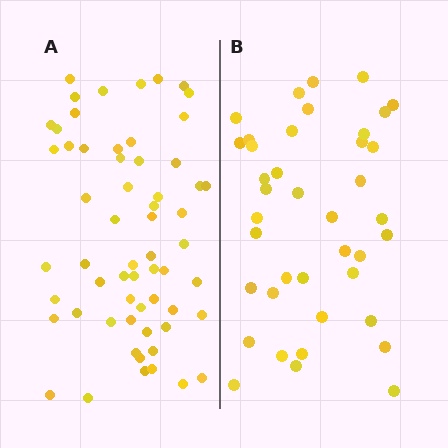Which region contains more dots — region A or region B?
Region A (the left region) has more dots.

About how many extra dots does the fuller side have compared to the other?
Region A has approximately 20 more dots than region B.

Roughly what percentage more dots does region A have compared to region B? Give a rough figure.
About 50% more.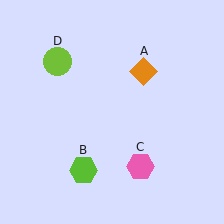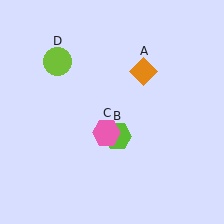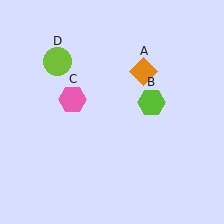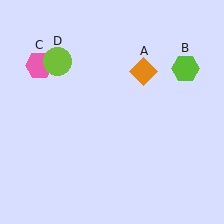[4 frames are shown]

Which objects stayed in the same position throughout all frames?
Orange diamond (object A) and lime circle (object D) remained stationary.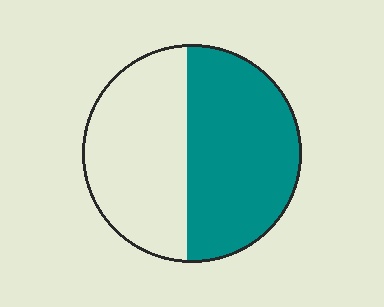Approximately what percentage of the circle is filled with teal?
Approximately 55%.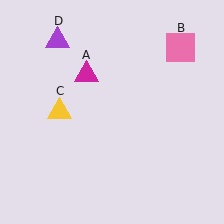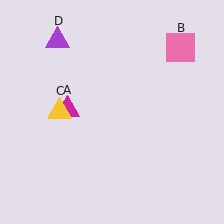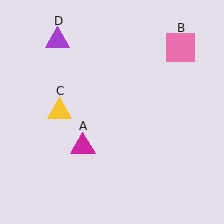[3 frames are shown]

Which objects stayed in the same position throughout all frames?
Pink square (object B) and yellow triangle (object C) and purple triangle (object D) remained stationary.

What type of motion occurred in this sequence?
The magenta triangle (object A) rotated counterclockwise around the center of the scene.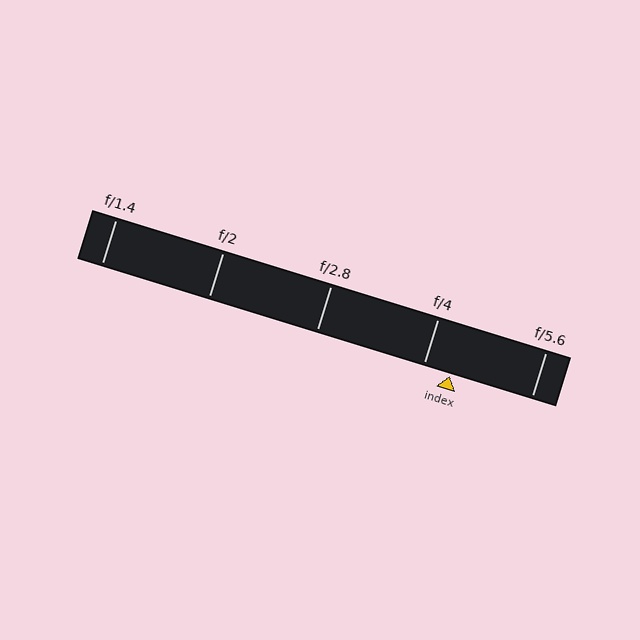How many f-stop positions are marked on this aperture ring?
There are 5 f-stop positions marked.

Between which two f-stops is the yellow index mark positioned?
The index mark is between f/4 and f/5.6.